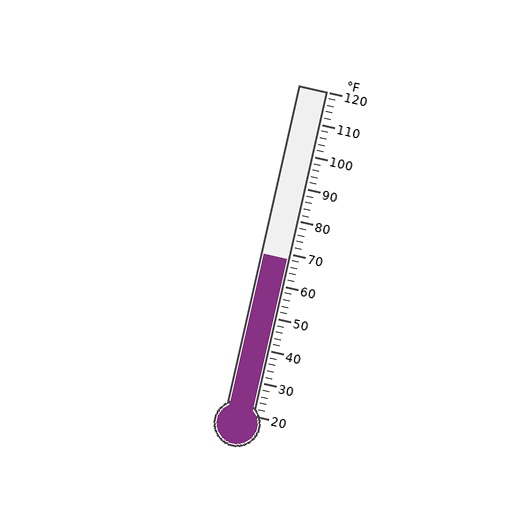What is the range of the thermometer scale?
The thermometer scale ranges from 20°F to 120°F.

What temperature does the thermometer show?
The thermometer shows approximately 68°F.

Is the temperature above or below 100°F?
The temperature is below 100°F.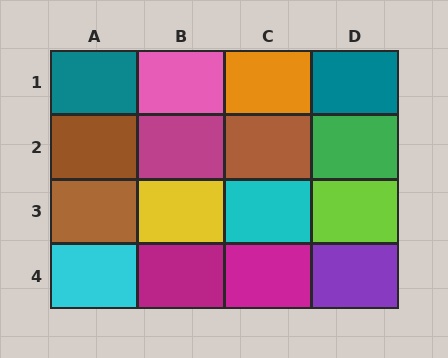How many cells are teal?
2 cells are teal.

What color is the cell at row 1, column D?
Teal.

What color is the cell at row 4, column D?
Purple.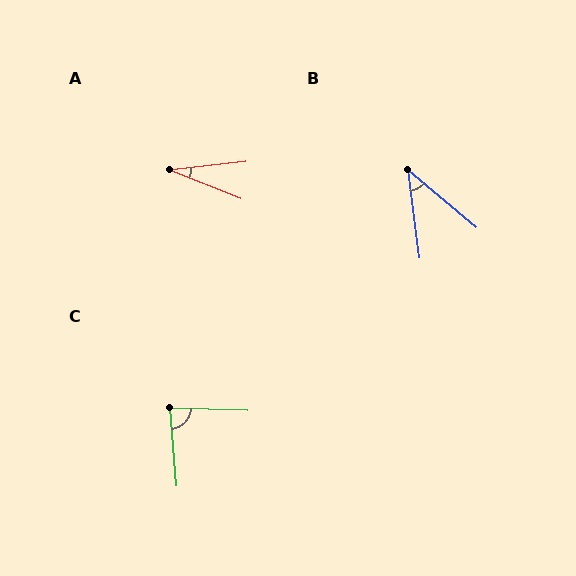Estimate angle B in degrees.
Approximately 43 degrees.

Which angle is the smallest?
A, at approximately 27 degrees.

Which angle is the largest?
C, at approximately 83 degrees.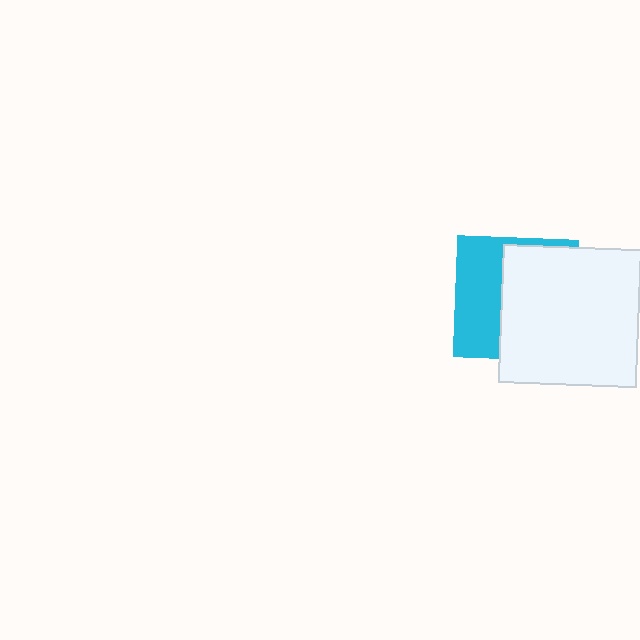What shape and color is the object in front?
The object in front is a white square.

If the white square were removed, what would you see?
You would see the complete cyan square.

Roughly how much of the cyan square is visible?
A small part of it is visible (roughly 42%).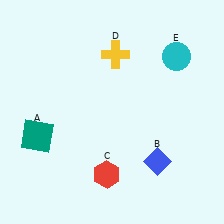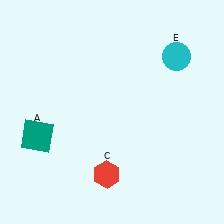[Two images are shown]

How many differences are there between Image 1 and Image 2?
There are 2 differences between the two images.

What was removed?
The blue diamond (B), the yellow cross (D) were removed in Image 2.